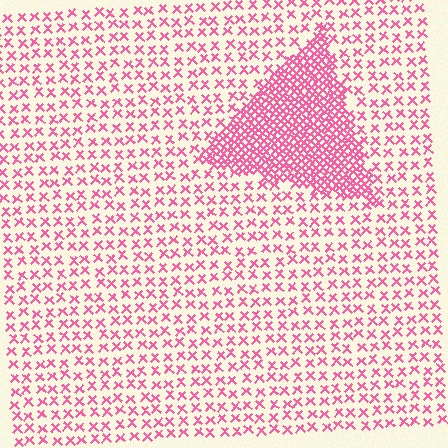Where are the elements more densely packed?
The elements are more densely packed inside the triangle boundary.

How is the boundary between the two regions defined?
The boundary is defined by a change in element density (approximately 3.1x ratio). All elements are the same color, size, and shape.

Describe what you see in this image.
The image contains small pink elements arranged at two different densities. A triangle-shaped region is visible where the elements are more densely packed than the surrounding area.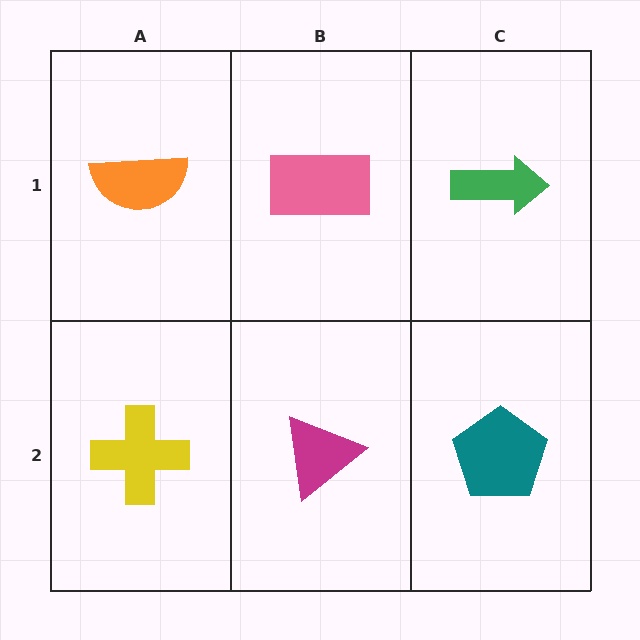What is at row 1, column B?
A pink rectangle.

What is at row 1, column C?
A green arrow.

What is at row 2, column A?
A yellow cross.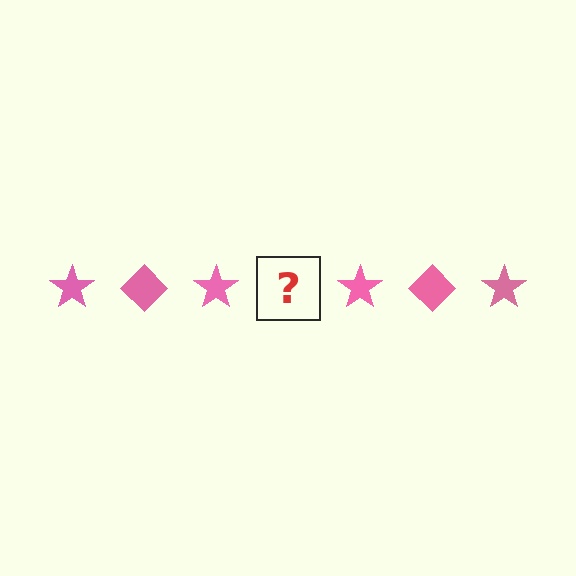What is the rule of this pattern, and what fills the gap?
The rule is that the pattern cycles through star, diamond shapes in pink. The gap should be filled with a pink diamond.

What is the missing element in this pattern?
The missing element is a pink diamond.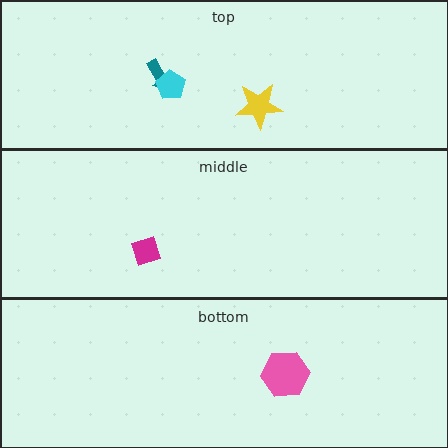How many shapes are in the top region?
3.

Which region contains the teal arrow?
The top region.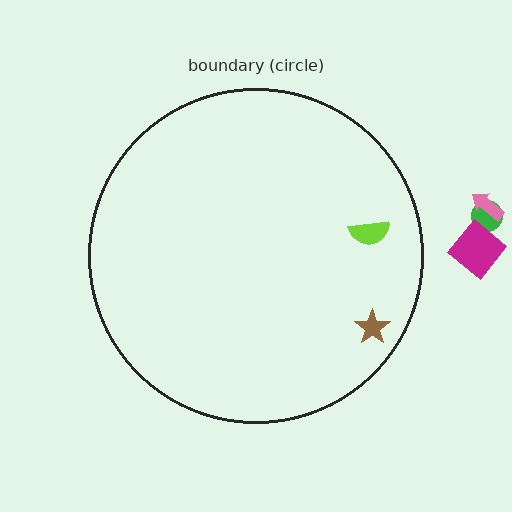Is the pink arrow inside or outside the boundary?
Outside.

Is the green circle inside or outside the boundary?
Outside.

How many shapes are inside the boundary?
2 inside, 3 outside.